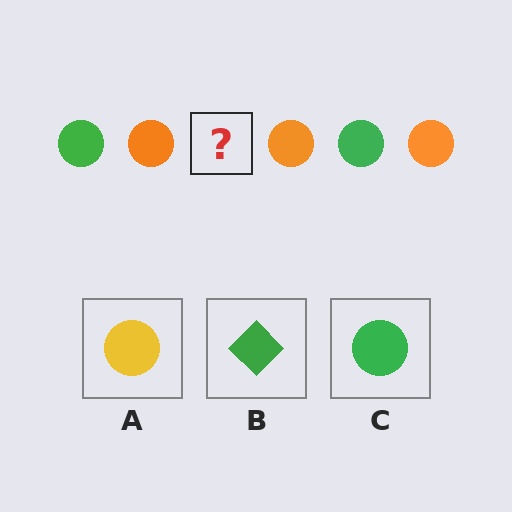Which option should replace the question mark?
Option C.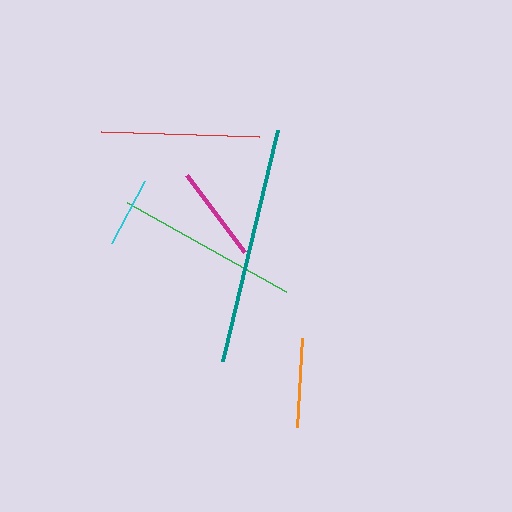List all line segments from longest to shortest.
From longest to shortest: teal, green, red, magenta, orange, cyan.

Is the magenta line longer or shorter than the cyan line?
The magenta line is longer than the cyan line.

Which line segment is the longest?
The teal line is the longest at approximately 237 pixels.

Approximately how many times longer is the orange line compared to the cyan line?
The orange line is approximately 1.3 times the length of the cyan line.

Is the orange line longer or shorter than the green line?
The green line is longer than the orange line.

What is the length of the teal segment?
The teal segment is approximately 237 pixels long.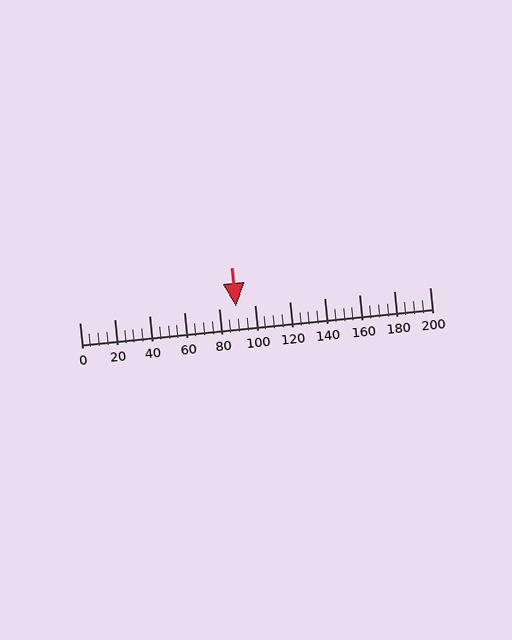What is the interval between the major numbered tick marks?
The major tick marks are spaced 20 units apart.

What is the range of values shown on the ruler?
The ruler shows values from 0 to 200.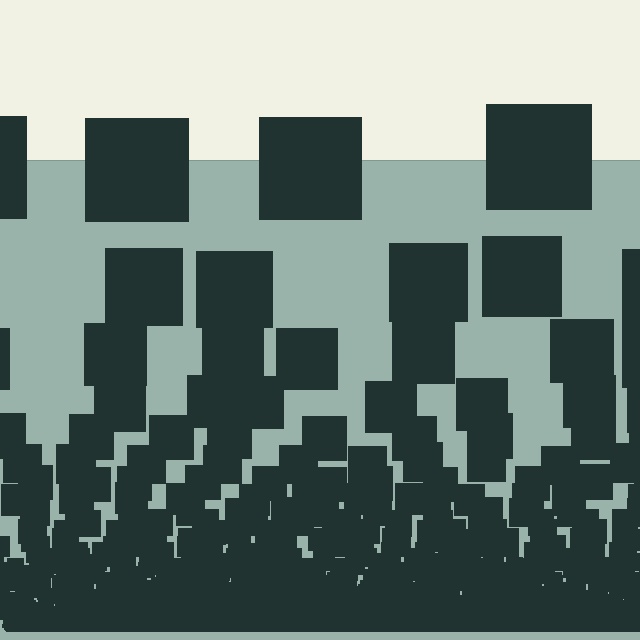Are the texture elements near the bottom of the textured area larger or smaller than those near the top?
Smaller. The gradient is inverted — elements near the bottom are smaller and denser.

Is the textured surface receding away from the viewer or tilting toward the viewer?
The surface appears to tilt toward the viewer. Texture elements get larger and sparser toward the top.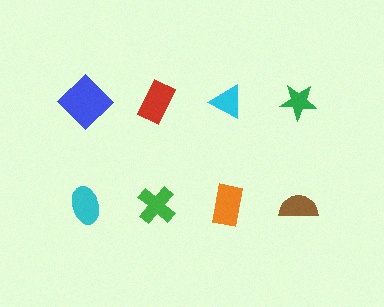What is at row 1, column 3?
A cyan triangle.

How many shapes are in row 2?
4 shapes.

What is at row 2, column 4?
A brown semicircle.